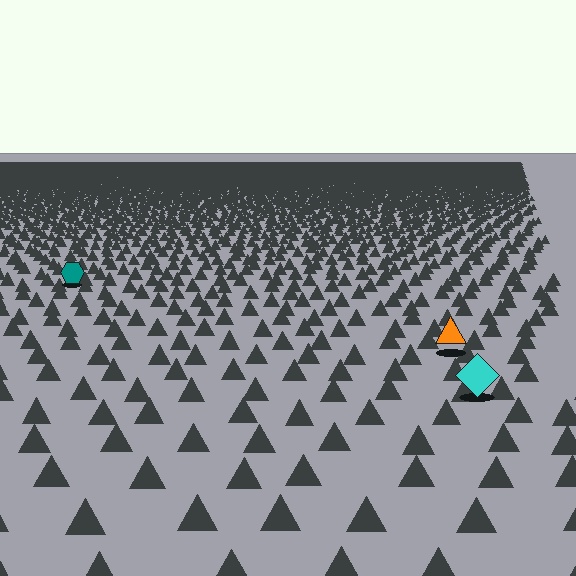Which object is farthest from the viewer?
The teal hexagon is farthest from the viewer. It appears smaller and the ground texture around it is denser.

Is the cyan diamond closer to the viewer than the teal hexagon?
Yes. The cyan diamond is closer — you can tell from the texture gradient: the ground texture is coarser near it.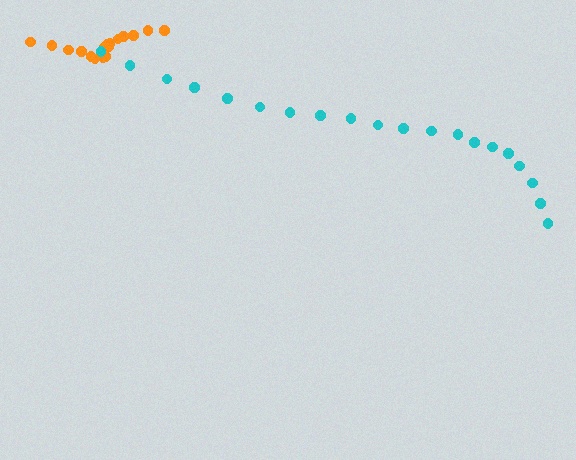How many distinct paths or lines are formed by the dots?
There are 2 distinct paths.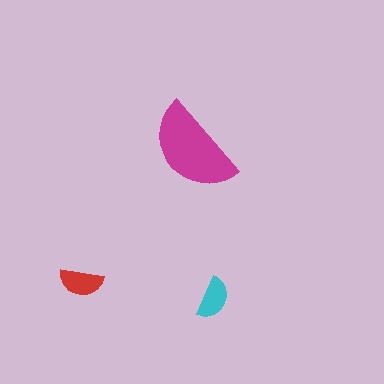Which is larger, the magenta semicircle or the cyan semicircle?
The magenta one.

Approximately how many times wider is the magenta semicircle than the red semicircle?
About 2 times wider.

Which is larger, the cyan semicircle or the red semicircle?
The red one.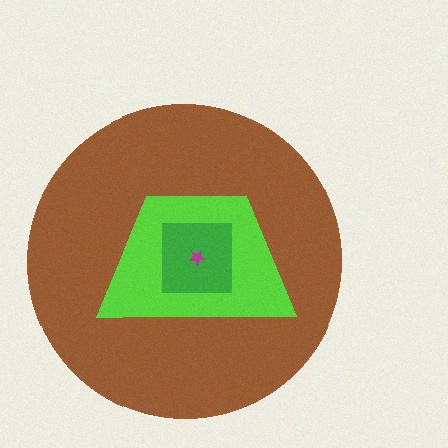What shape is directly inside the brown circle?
The lime trapezoid.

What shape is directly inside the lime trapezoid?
The green square.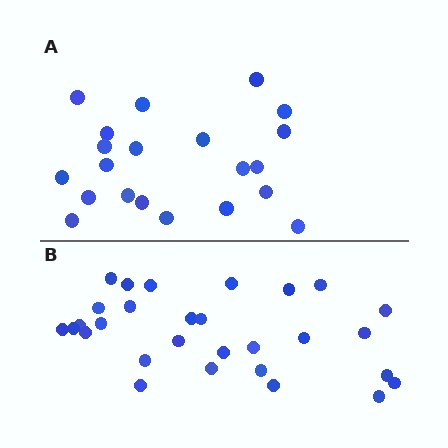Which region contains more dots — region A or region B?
Region B (the bottom region) has more dots.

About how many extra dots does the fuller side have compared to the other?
Region B has roughly 8 or so more dots than region A.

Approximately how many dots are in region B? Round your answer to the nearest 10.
About 30 dots. (The exact count is 29, which rounds to 30.)